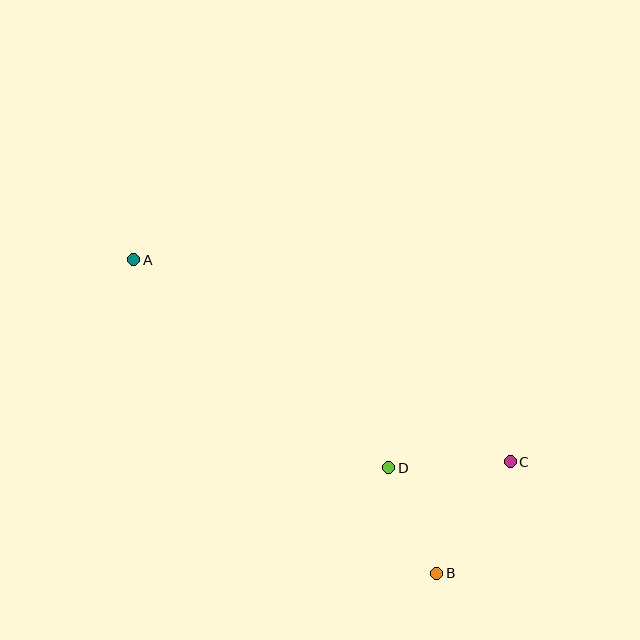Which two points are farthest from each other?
Points A and B are farthest from each other.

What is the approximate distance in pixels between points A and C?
The distance between A and C is approximately 427 pixels.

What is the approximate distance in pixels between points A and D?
The distance between A and D is approximately 329 pixels.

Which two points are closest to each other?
Points B and D are closest to each other.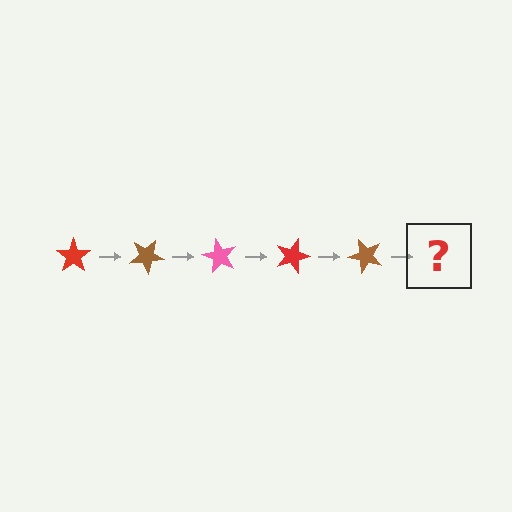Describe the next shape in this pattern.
It should be a pink star, rotated 150 degrees from the start.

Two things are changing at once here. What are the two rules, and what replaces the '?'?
The two rules are that it rotates 30 degrees each step and the color cycles through red, brown, and pink. The '?' should be a pink star, rotated 150 degrees from the start.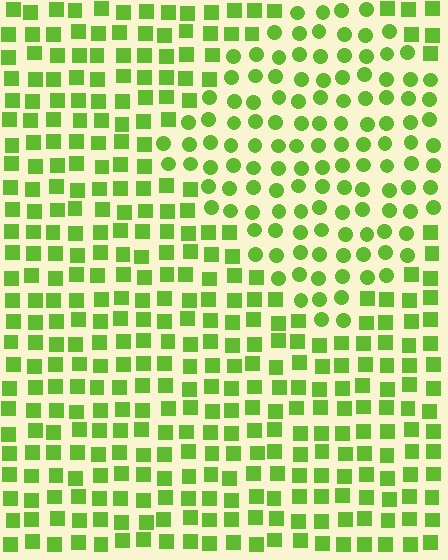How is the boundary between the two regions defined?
The boundary is defined by a change in element shape: circles inside vs. squares outside. All elements share the same color and spacing.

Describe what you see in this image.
The image is filled with small lime elements arranged in a uniform grid. A diamond-shaped region contains circles, while the surrounding area contains squares. The boundary is defined purely by the change in element shape.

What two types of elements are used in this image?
The image uses circles inside the diamond region and squares outside it.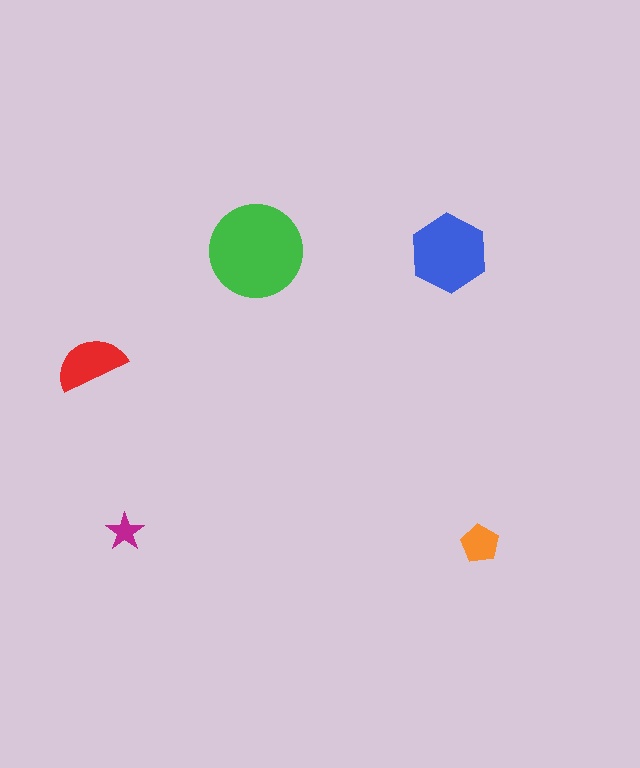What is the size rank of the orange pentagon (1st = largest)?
4th.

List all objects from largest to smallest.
The green circle, the blue hexagon, the red semicircle, the orange pentagon, the magenta star.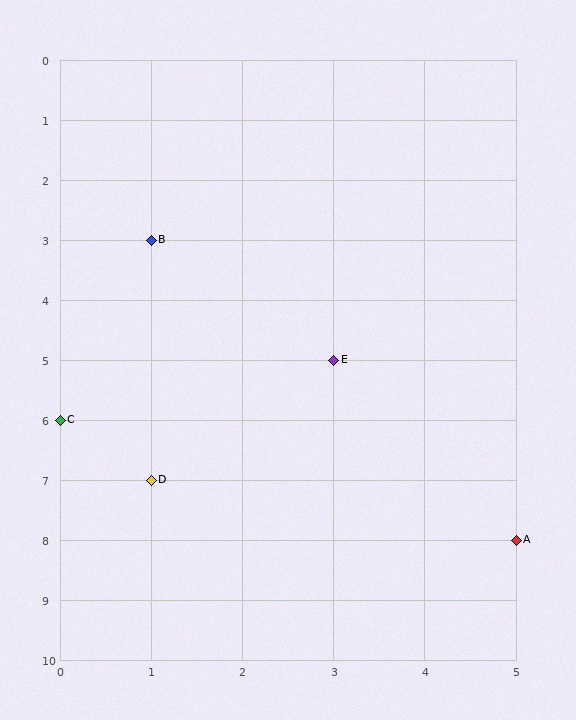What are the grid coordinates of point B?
Point B is at grid coordinates (1, 3).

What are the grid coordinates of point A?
Point A is at grid coordinates (5, 8).